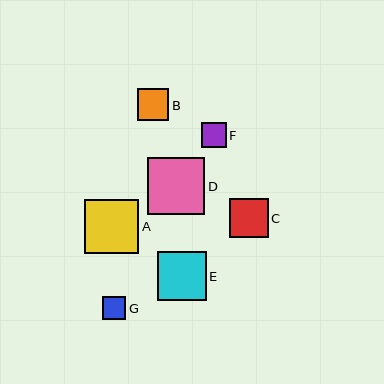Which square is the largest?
Square D is the largest with a size of approximately 57 pixels.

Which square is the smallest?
Square G is the smallest with a size of approximately 24 pixels.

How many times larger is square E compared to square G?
Square E is approximately 2.1 times the size of square G.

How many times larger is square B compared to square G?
Square B is approximately 1.3 times the size of square G.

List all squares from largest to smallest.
From largest to smallest: D, A, E, C, B, F, G.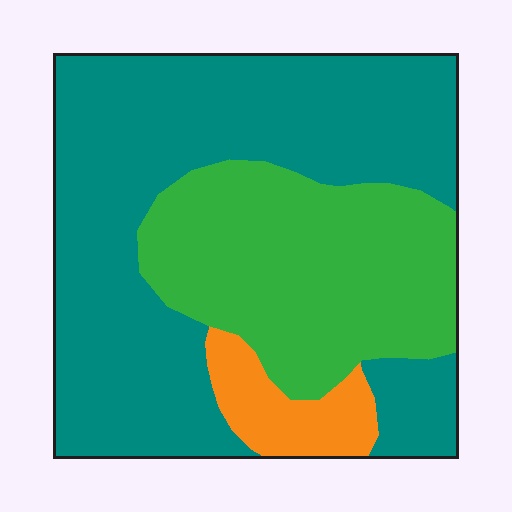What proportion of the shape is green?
Green covers around 35% of the shape.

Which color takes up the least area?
Orange, at roughly 10%.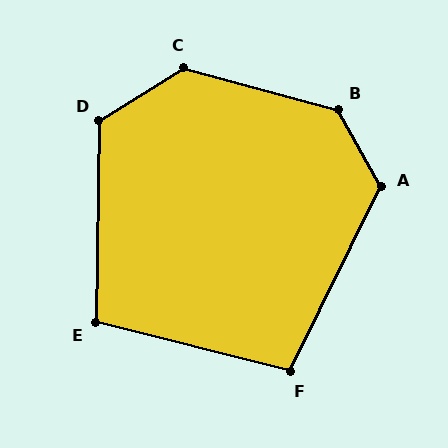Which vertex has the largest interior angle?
B, at approximately 134 degrees.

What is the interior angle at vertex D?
Approximately 124 degrees (obtuse).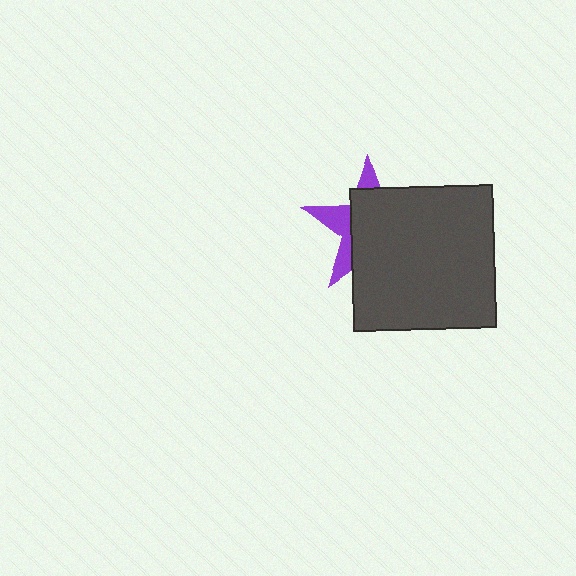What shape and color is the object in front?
The object in front is a dark gray square.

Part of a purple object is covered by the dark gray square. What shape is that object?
It is a star.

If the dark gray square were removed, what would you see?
You would see the complete purple star.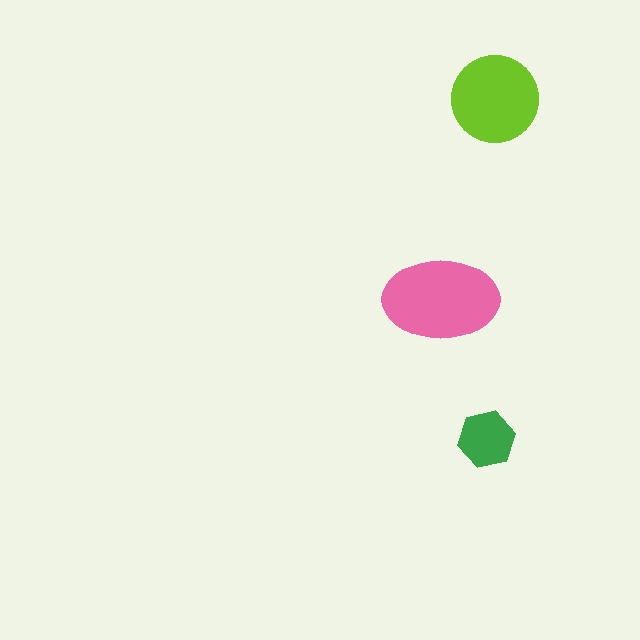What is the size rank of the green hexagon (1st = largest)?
3rd.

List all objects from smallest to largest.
The green hexagon, the lime circle, the pink ellipse.